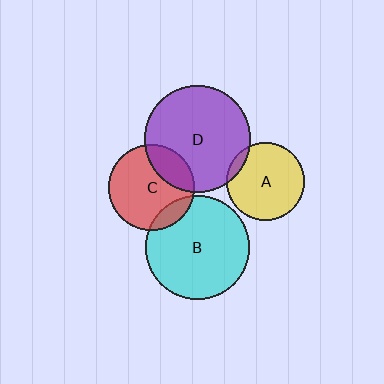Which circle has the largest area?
Circle D (purple).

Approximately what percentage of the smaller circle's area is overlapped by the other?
Approximately 15%.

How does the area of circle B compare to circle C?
Approximately 1.5 times.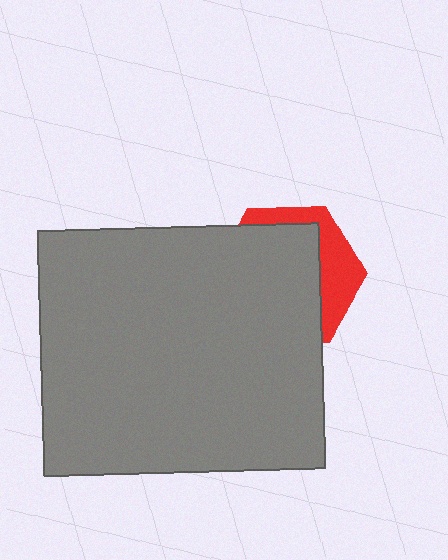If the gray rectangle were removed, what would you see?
You would see the complete red hexagon.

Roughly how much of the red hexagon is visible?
A small part of it is visible (roughly 30%).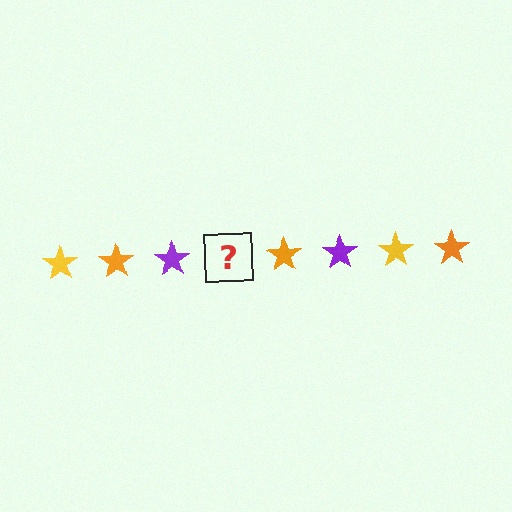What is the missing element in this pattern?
The missing element is a yellow star.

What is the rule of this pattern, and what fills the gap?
The rule is that the pattern cycles through yellow, orange, purple stars. The gap should be filled with a yellow star.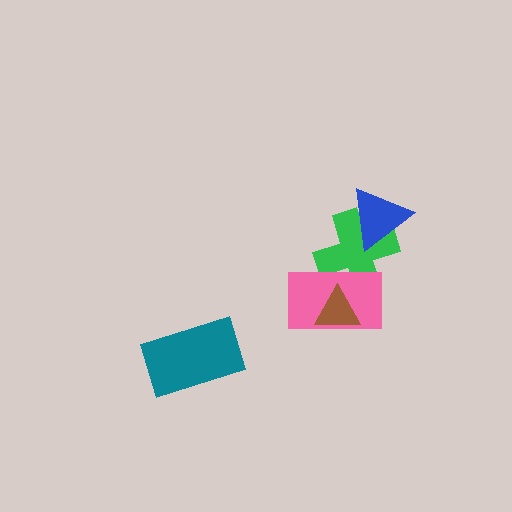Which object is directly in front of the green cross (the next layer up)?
The blue triangle is directly in front of the green cross.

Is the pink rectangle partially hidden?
Yes, it is partially covered by another shape.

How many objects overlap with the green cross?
2 objects overlap with the green cross.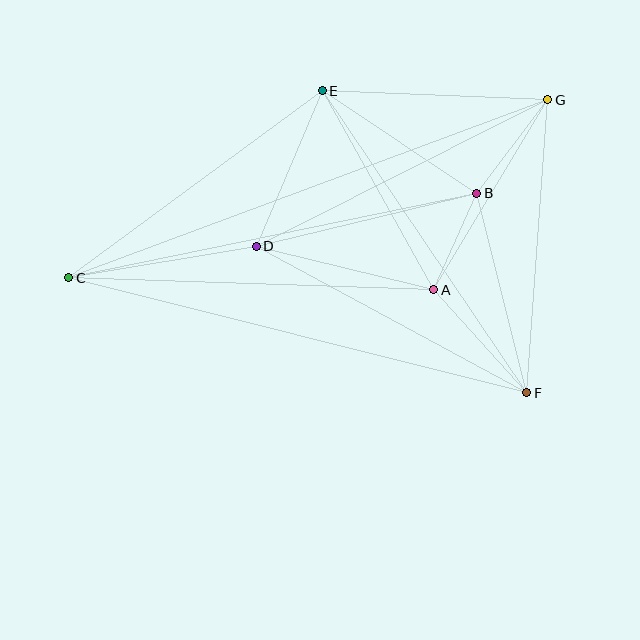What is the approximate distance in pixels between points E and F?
The distance between E and F is approximately 365 pixels.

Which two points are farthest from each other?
Points C and G are farthest from each other.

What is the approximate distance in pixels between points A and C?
The distance between A and C is approximately 365 pixels.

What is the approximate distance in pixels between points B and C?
The distance between B and C is approximately 417 pixels.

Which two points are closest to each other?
Points A and B are closest to each other.